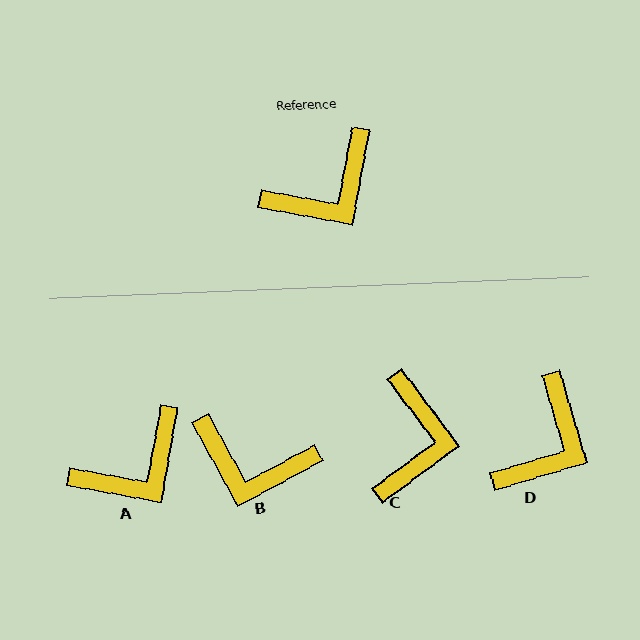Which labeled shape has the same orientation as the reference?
A.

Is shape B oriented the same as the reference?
No, it is off by about 51 degrees.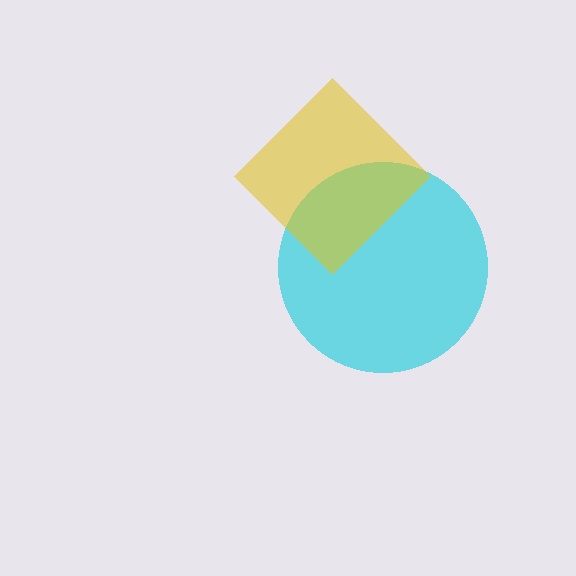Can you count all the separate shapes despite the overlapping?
Yes, there are 2 separate shapes.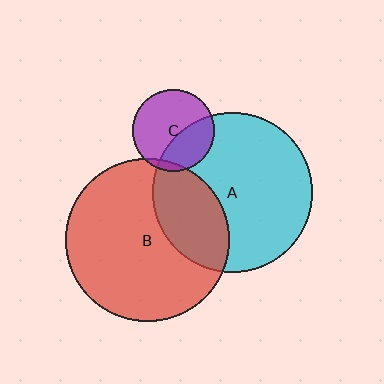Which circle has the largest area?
Circle B (red).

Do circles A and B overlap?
Yes.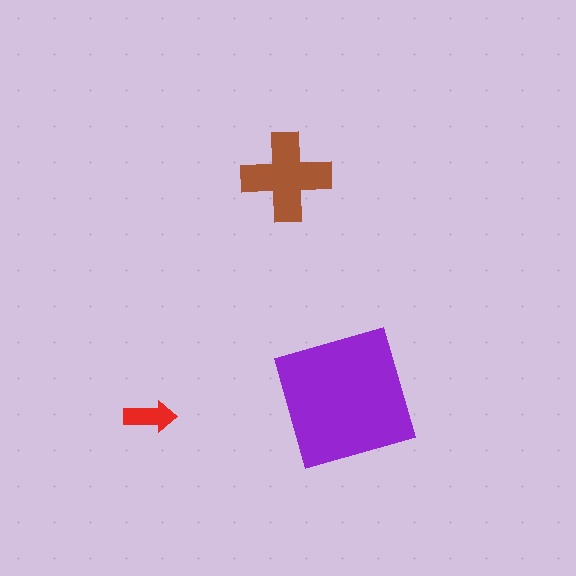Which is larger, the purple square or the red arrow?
The purple square.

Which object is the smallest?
The red arrow.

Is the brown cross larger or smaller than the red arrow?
Larger.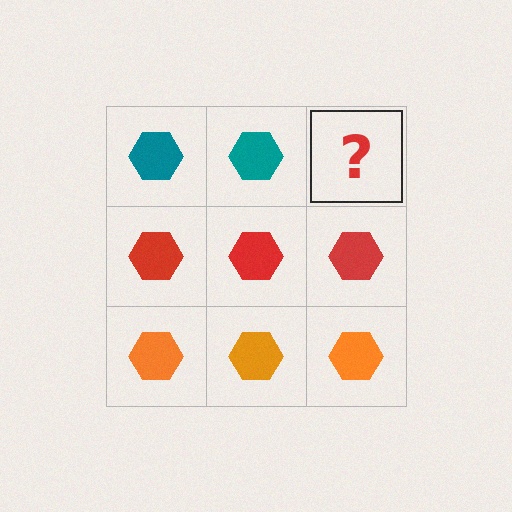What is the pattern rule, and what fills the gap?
The rule is that each row has a consistent color. The gap should be filled with a teal hexagon.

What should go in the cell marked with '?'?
The missing cell should contain a teal hexagon.